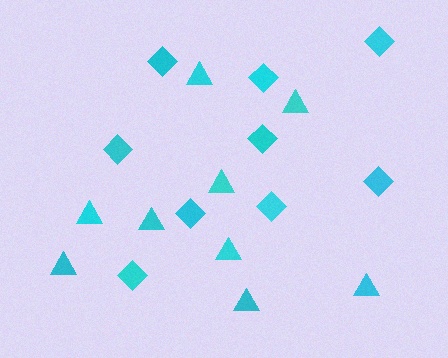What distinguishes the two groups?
There are 2 groups: one group of diamonds (9) and one group of triangles (9).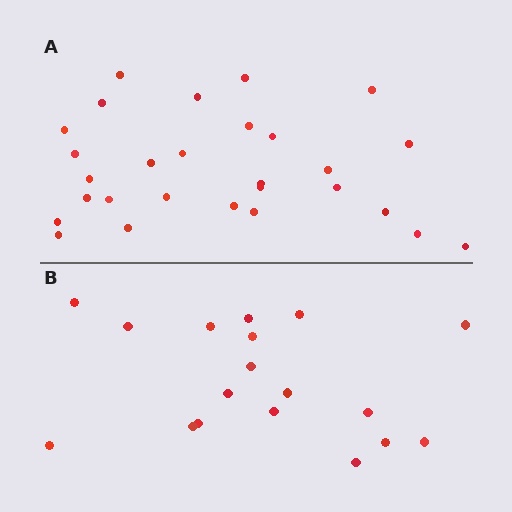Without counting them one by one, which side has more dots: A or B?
Region A (the top region) has more dots.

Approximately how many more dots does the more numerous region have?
Region A has roughly 10 or so more dots than region B.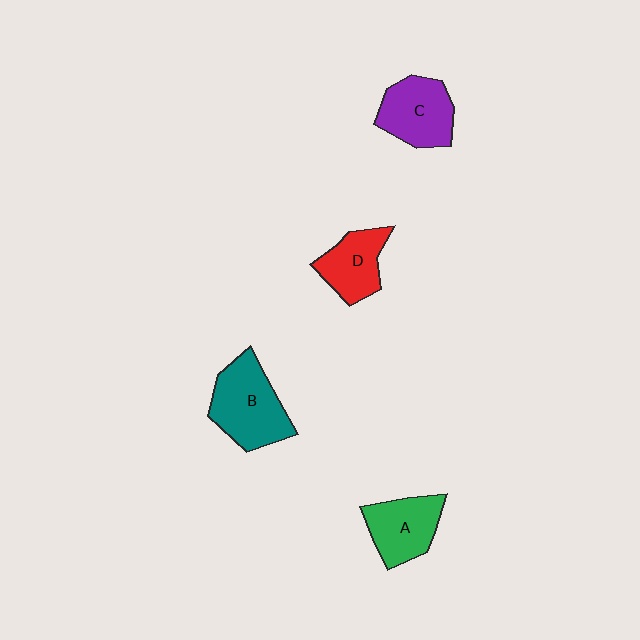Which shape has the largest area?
Shape B (teal).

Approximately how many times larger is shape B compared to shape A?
Approximately 1.3 times.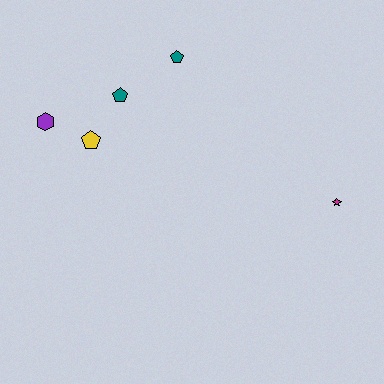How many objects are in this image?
There are 5 objects.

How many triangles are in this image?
There are no triangles.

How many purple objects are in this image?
There is 1 purple object.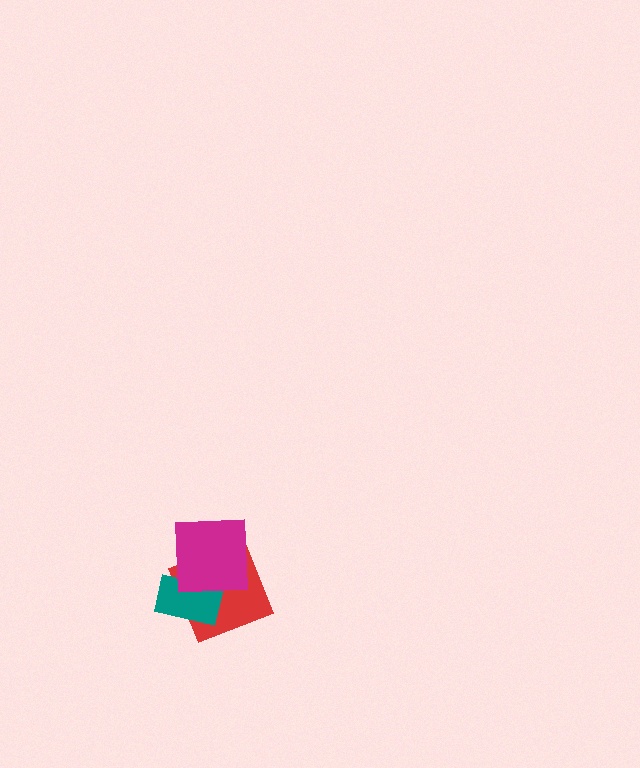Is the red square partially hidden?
Yes, it is partially covered by another shape.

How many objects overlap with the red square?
2 objects overlap with the red square.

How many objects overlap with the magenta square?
2 objects overlap with the magenta square.